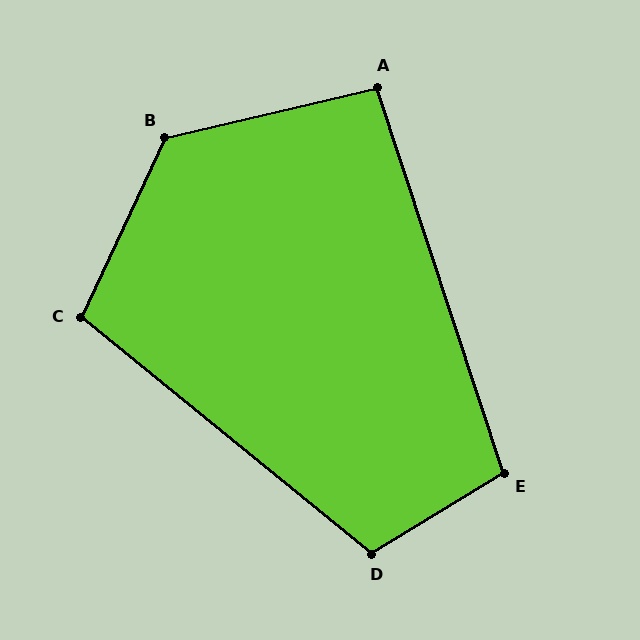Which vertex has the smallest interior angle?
A, at approximately 95 degrees.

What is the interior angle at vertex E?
Approximately 103 degrees (obtuse).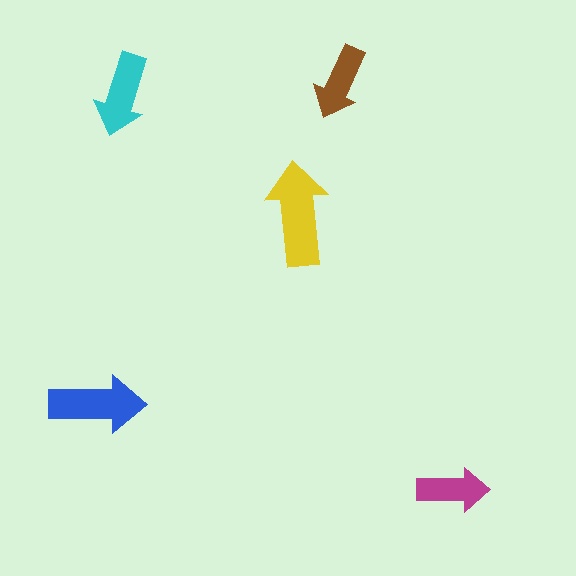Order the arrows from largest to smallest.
the yellow one, the blue one, the cyan one, the brown one, the magenta one.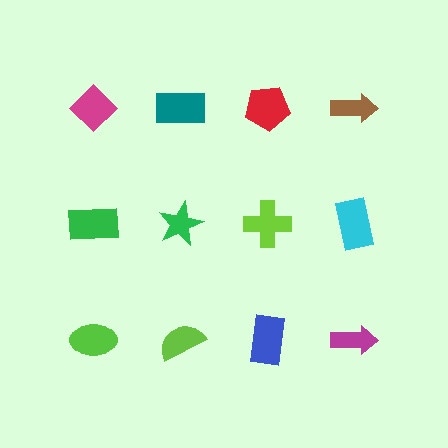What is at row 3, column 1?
A lime ellipse.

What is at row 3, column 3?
A blue rectangle.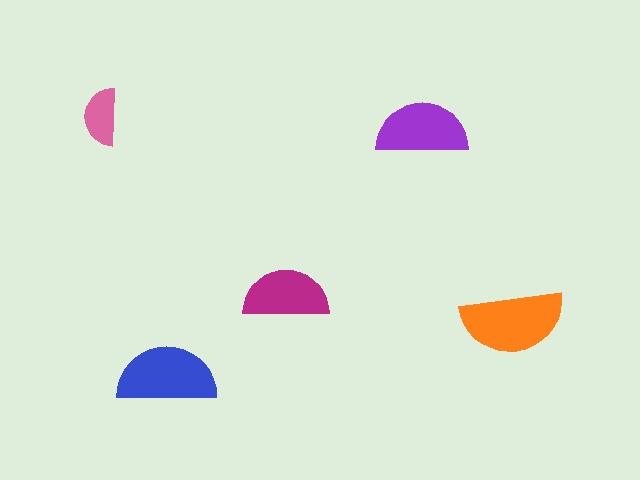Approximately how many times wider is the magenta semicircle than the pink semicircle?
About 1.5 times wider.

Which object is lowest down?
The blue semicircle is bottommost.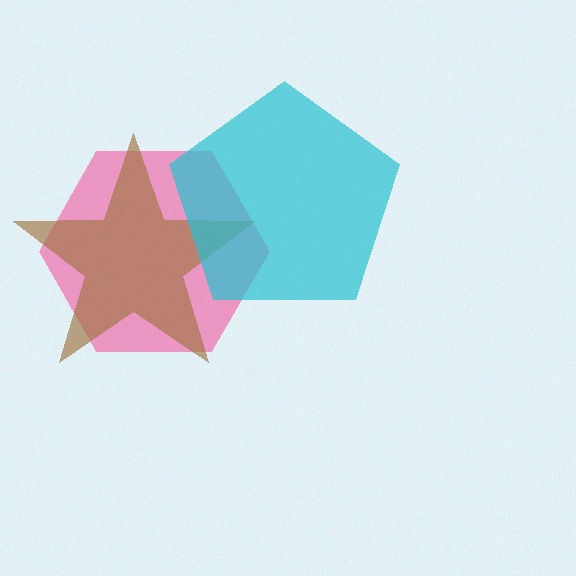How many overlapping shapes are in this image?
There are 3 overlapping shapes in the image.